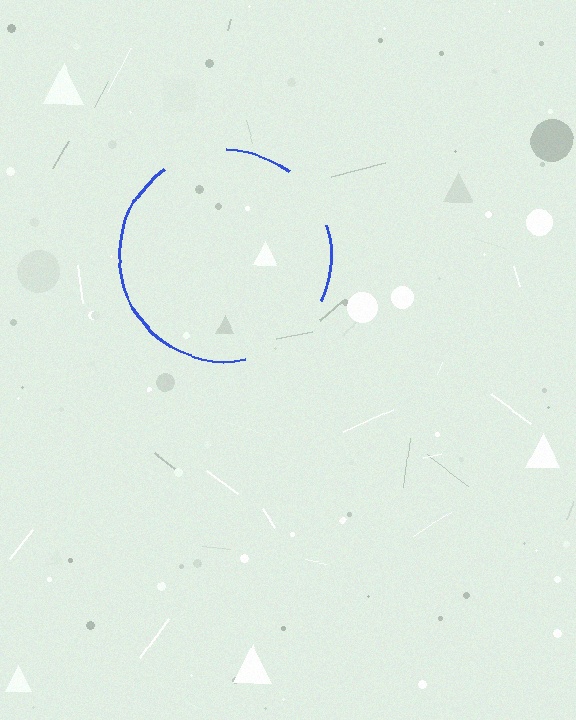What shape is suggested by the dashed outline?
The dashed outline suggests a circle.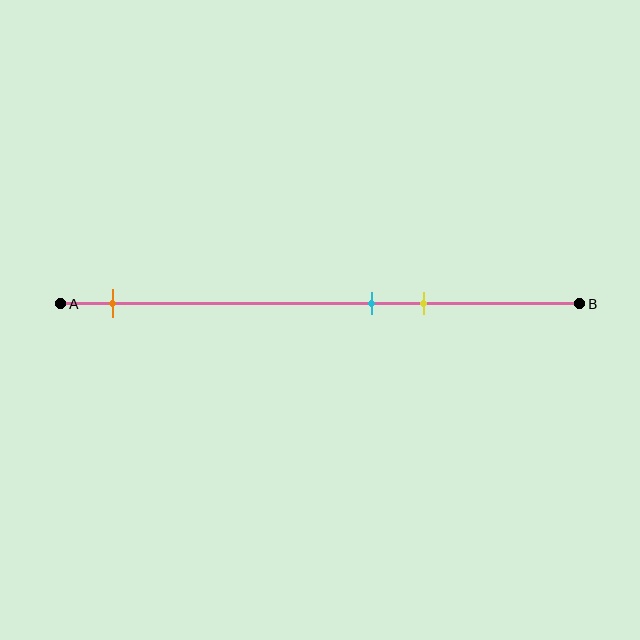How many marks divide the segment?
There are 3 marks dividing the segment.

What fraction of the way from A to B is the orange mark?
The orange mark is approximately 10% (0.1) of the way from A to B.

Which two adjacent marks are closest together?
The cyan and yellow marks are the closest adjacent pair.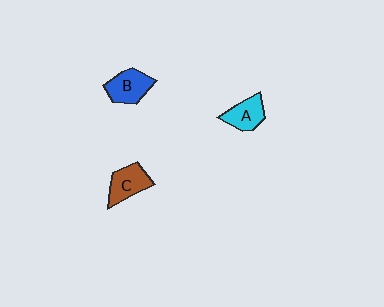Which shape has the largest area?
Shape B (blue).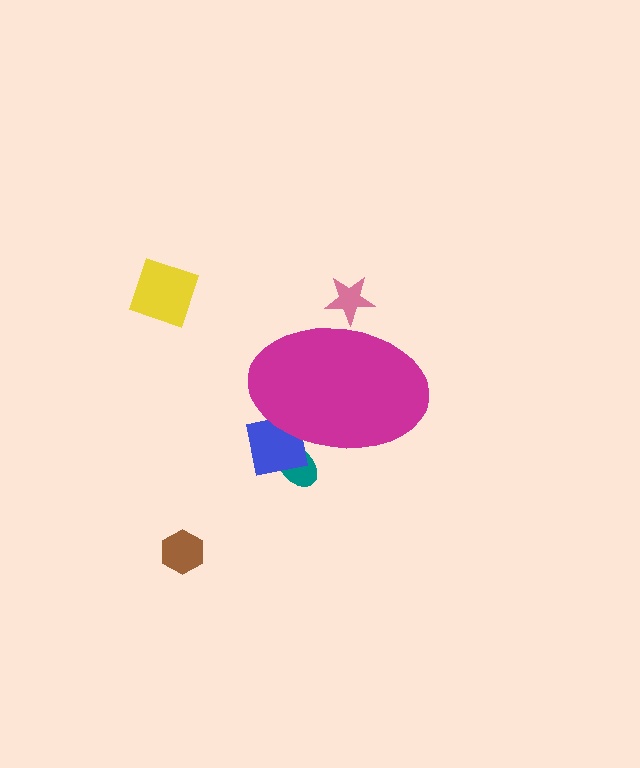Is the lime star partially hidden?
Yes, the lime star is partially hidden behind the magenta ellipse.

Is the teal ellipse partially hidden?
Yes, the teal ellipse is partially hidden behind the magenta ellipse.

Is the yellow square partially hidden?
No, the yellow square is fully visible.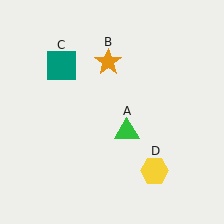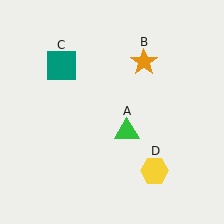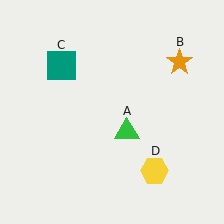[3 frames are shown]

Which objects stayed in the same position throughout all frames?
Green triangle (object A) and teal square (object C) and yellow hexagon (object D) remained stationary.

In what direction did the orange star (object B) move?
The orange star (object B) moved right.